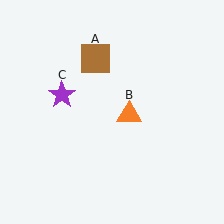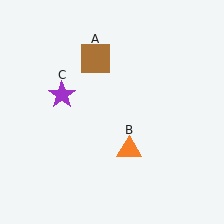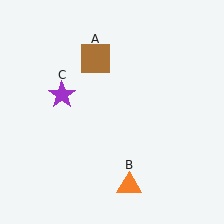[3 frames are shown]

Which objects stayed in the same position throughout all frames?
Brown square (object A) and purple star (object C) remained stationary.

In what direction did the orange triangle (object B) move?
The orange triangle (object B) moved down.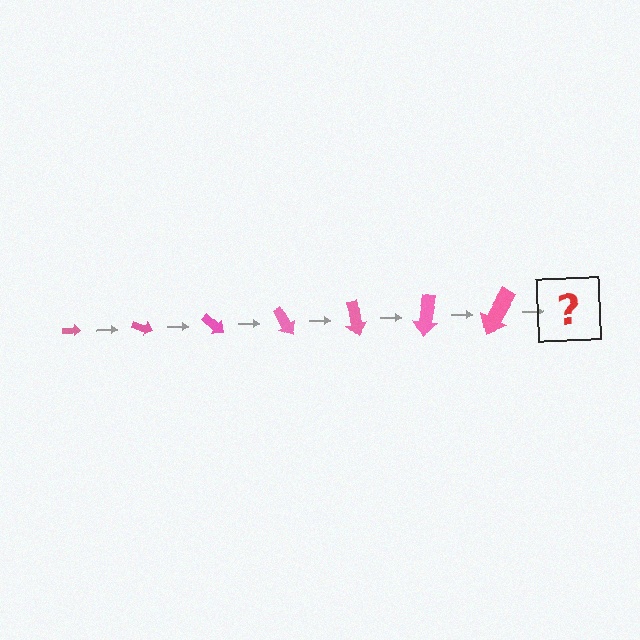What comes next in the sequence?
The next element should be an arrow, larger than the previous one and rotated 140 degrees from the start.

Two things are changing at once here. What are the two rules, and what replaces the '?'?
The two rules are that the arrow grows larger each step and it rotates 20 degrees each step. The '?' should be an arrow, larger than the previous one and rotated 140 degrees from the start.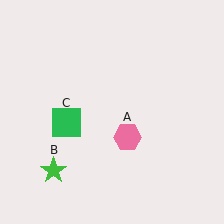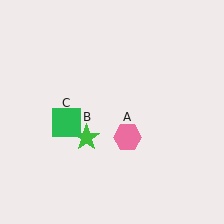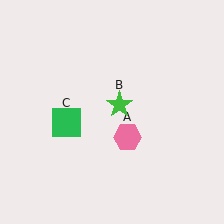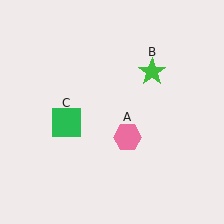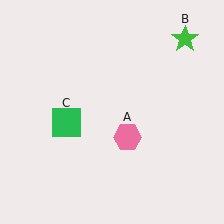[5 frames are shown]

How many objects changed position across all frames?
1 object changed position: green star (object B).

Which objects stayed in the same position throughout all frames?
Pink hexagon (object A) and green square (object C) remained stationary.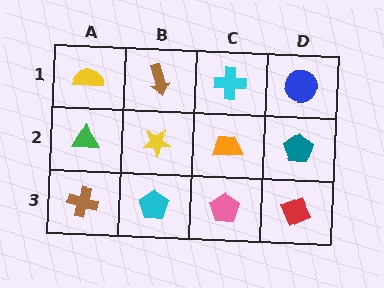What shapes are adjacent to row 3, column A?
A green triangle (row 2, column A), a cyan pentagon (row 3, column B).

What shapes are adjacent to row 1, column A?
A green triangle (row 2, column A), a brown arrow (row 1, column B).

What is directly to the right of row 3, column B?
A pink pentagon.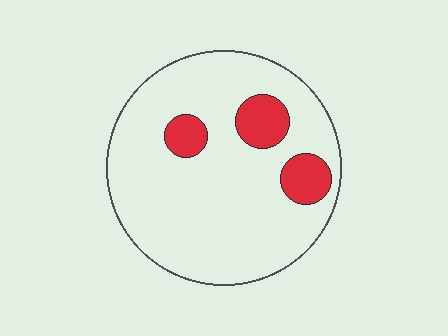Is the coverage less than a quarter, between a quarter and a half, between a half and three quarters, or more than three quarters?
Less than a quarter.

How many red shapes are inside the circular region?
3.